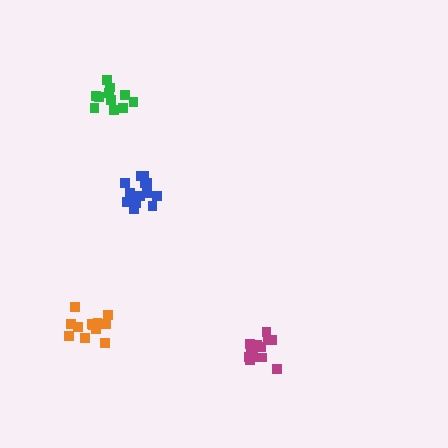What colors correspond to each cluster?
The clusters are colored: orange, magenta, green, blue.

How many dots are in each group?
Group 1: 12 dots, Group 2: 12 dots, Group 3: 11 dots, Group 4: 15 dots (50 total).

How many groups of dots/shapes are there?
There are 4 groups.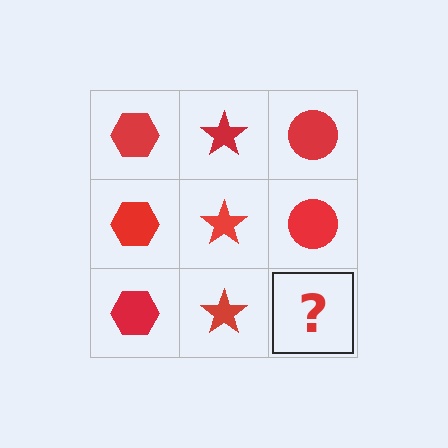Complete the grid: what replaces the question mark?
The question mark should be replaced with a red circle.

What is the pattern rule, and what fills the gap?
The rule is that each column has a consistent shape. The gap should be filled with a red circle.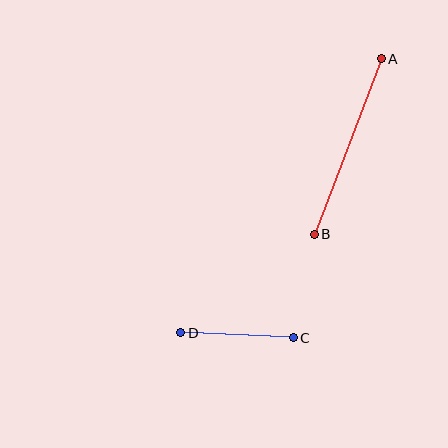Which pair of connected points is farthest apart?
Points A and B are farthest apart.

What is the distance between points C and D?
The distance is approximately 113 pixels.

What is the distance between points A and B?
The distance is approximately 188 pixels.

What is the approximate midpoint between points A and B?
The midpoint is at approximately (348, 146) pixels.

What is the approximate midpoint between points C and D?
The midpoint is at approximately (237, 335) pixels.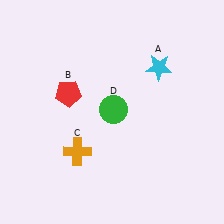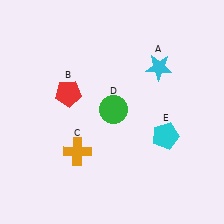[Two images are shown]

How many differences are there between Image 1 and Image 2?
There is 1 difference between the two images.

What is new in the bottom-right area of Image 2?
A cyan pentagon (E) was added in the bottom-right area of Image 2.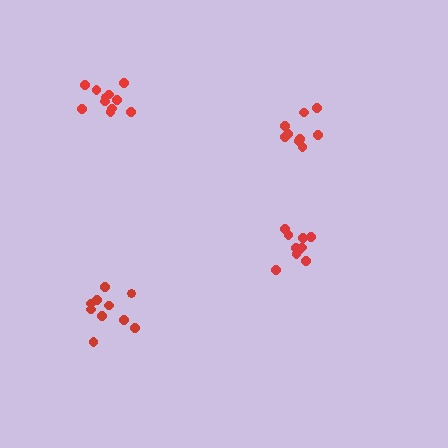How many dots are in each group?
Group 1: 9 dots, Group 2: 10 dots, Group 3: 10 dots, Group 4: 11 dots (40 total).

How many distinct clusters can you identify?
There are 4 distinct clusters.